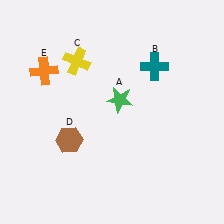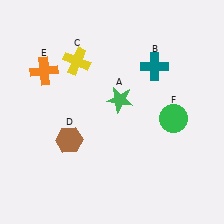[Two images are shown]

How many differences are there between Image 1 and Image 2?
There is 1 difference between the two images.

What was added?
A green circle (F) was added in Image 2.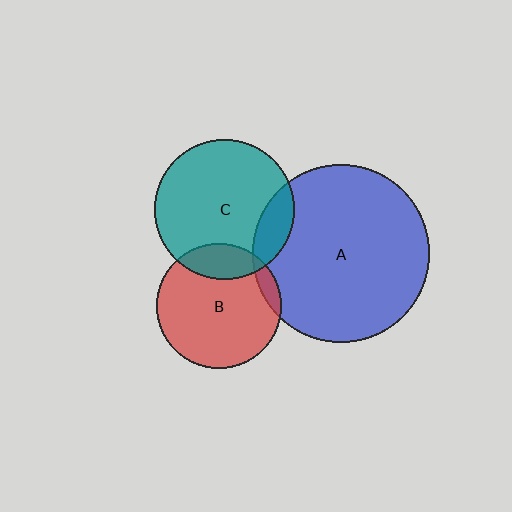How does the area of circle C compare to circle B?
Approximately 1.3 times.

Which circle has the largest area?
Circle A (blue).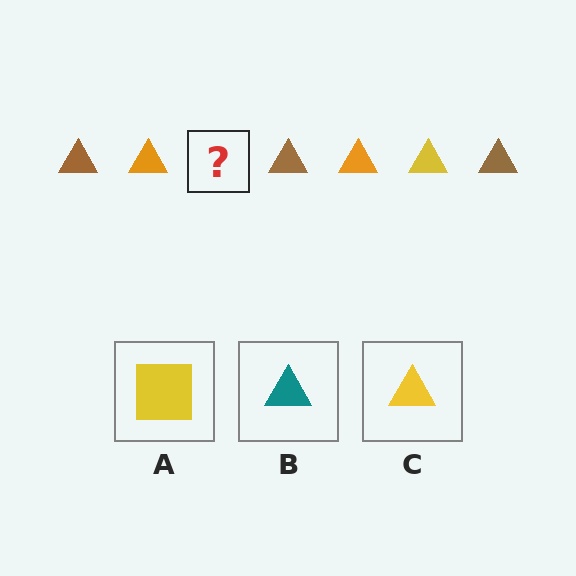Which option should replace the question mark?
Option C.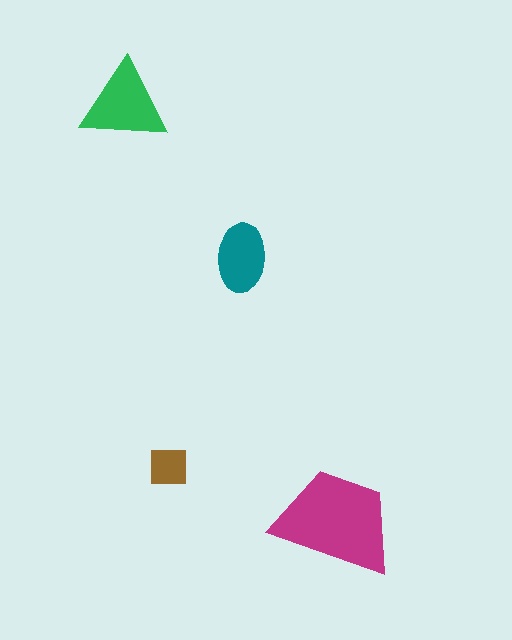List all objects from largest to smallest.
The magenta trapezoid, the green triangle, the teal ellipse, the brown square.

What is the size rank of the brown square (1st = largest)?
4th.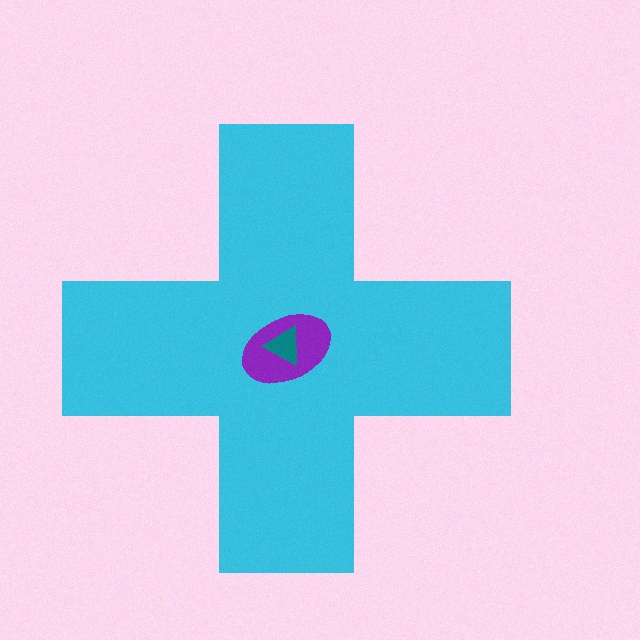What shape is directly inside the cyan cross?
The purple ellipse.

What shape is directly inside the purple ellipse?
The teal triangle.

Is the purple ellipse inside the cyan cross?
Yes.